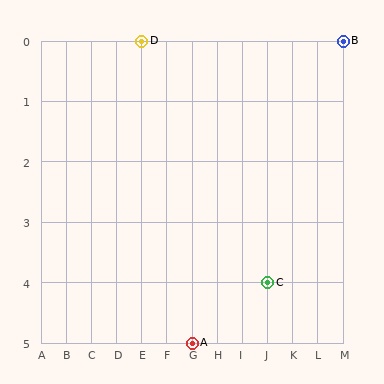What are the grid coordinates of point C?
Point C is at grid coordinates (J, 4).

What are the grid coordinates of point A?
Point A is at grid coordinates (G, 5).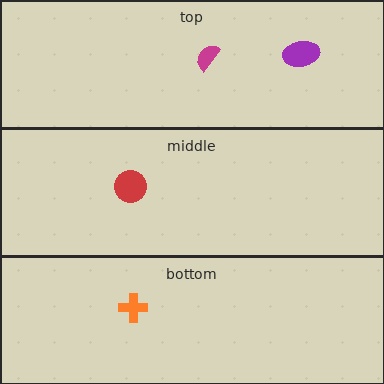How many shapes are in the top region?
2.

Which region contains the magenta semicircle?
The top region.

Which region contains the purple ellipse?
The top region.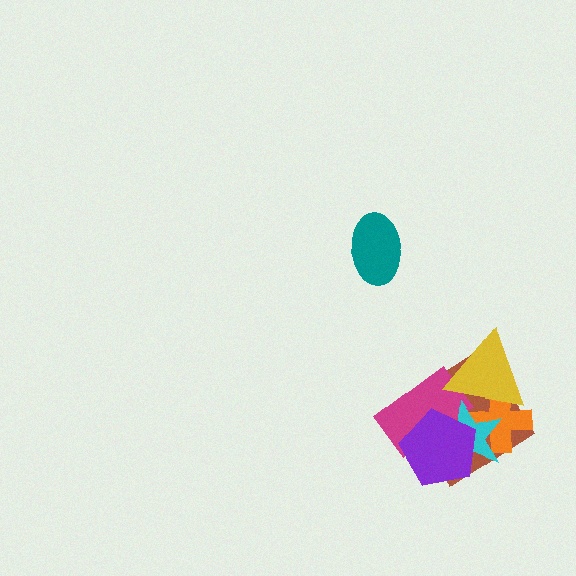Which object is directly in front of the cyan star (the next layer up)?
The yellow triangle is directly in front of the cyan star.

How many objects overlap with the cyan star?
5 objects overlap with the cyan star.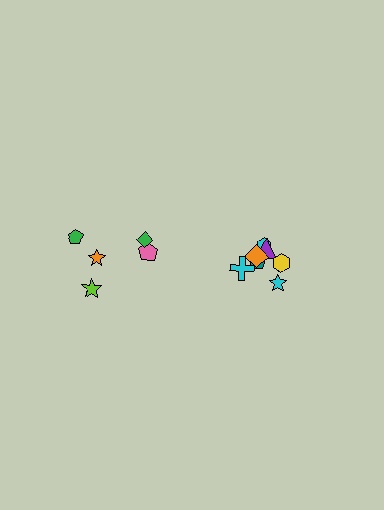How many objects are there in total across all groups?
There are 12 objects.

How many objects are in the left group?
There are 5 objects.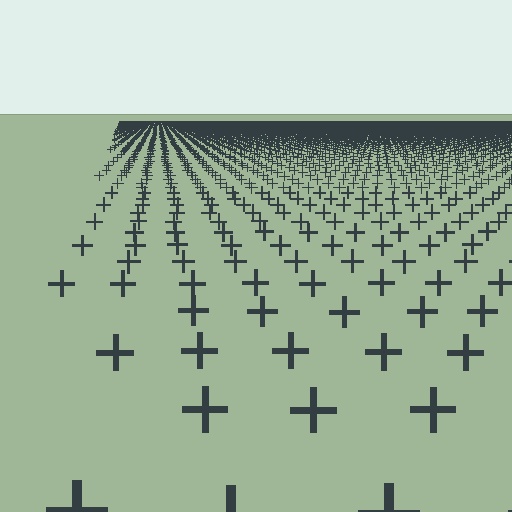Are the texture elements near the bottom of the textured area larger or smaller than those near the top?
Larger. Near the bottom, elements are closer to the viewer and appear at a bigger on-screen size.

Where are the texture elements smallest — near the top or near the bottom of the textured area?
Near the top.